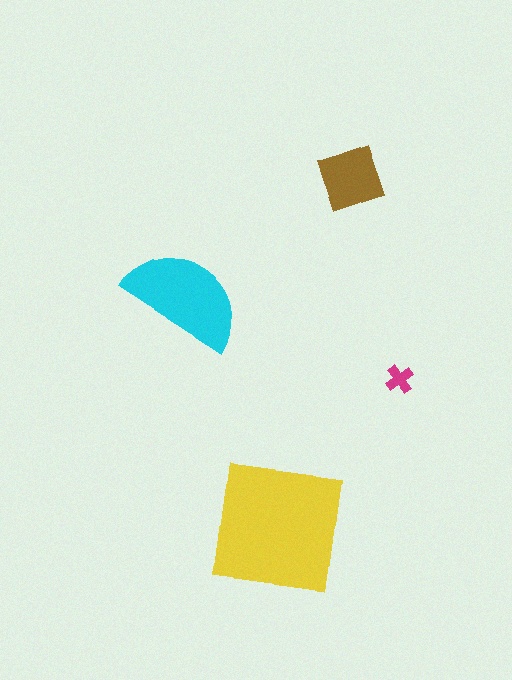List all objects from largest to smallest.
The yellow square, the cyan semicircle, the brown diamond, the magenta cross.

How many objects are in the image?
There are 4 objects in the image.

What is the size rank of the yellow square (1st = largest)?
1st.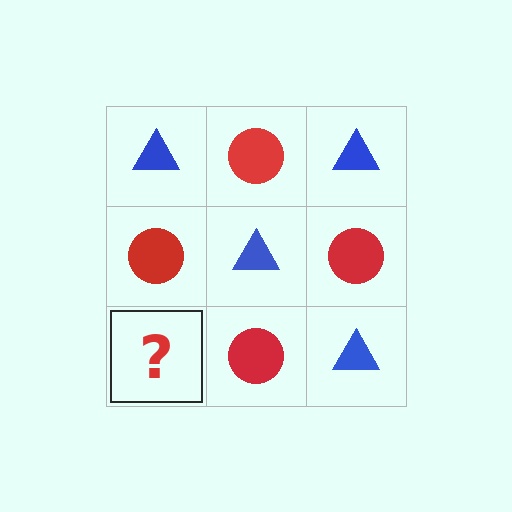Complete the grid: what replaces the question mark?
The question mark should be replaced with a blue triangle.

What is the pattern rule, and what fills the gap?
The rule is that it alternates blue triangle and red circle in a checkerboard pattern. The gap should be filled with a blue triangle.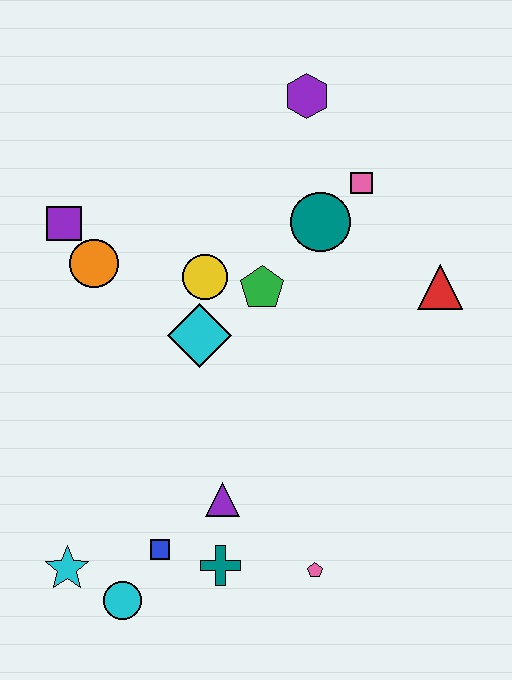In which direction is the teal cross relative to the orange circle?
The teal cross is below the orange circle.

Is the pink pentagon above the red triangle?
No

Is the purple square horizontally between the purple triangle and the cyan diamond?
No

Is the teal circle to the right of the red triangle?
No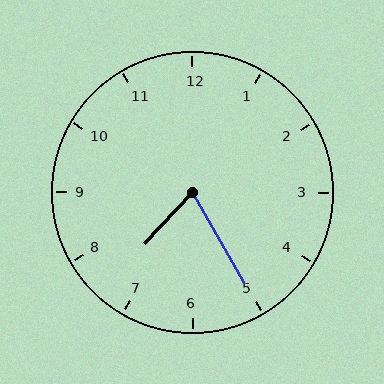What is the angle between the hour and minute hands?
Approximately 72 degrees.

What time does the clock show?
7:25.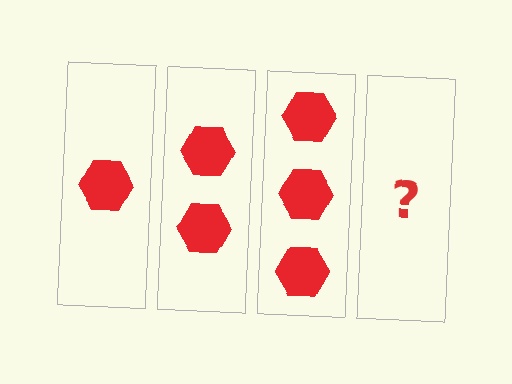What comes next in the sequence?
The next element should be 4 hexagons.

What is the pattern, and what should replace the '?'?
The pattern is that each step adds one more hexagon. The '?' should be 4 hexagons.